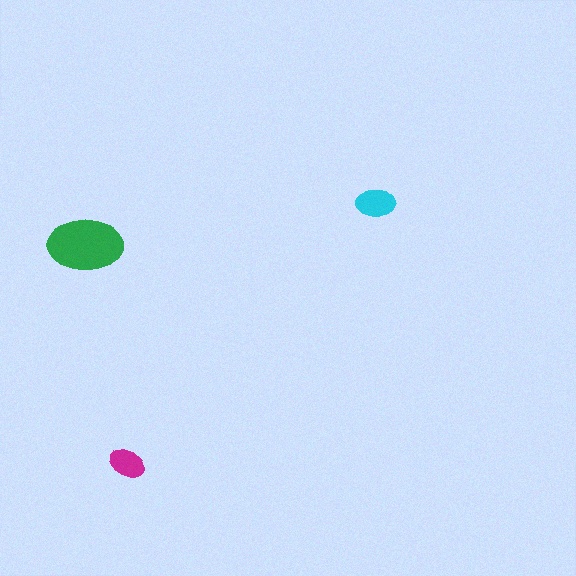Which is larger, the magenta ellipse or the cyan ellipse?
The cyan one.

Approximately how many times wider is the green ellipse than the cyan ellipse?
About 2 times wider.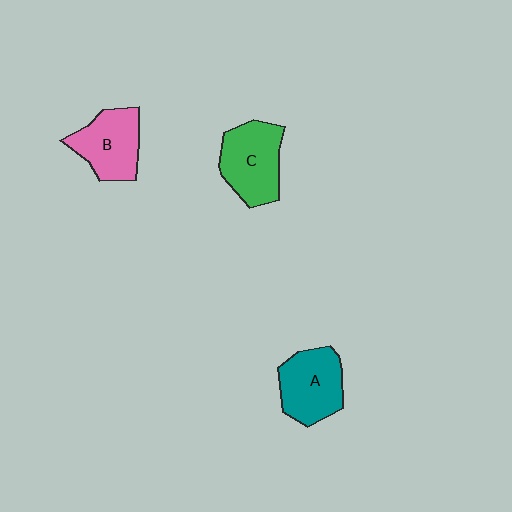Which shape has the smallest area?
Shape B (pink).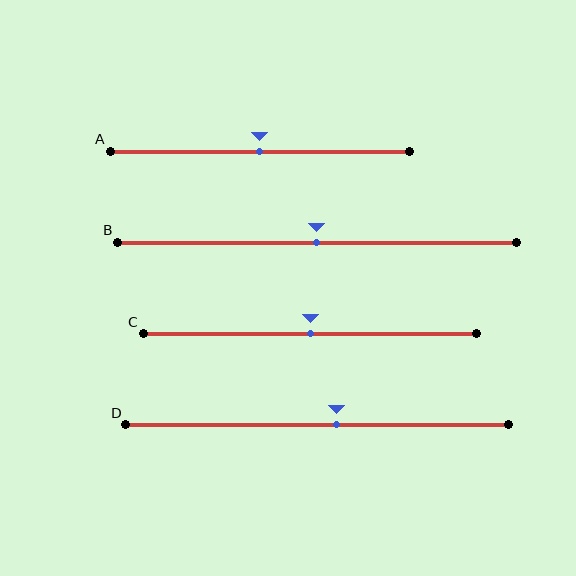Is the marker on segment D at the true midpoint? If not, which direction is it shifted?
No, the marker on segment D is shifted to the right by about 5% of the segment length.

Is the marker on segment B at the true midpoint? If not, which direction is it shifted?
Yes, the marker on segment B is at the true midpoint.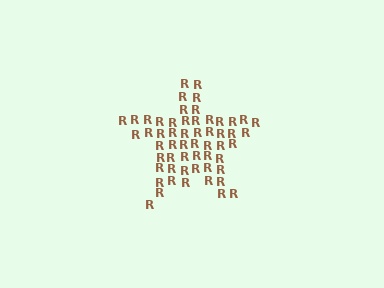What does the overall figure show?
The overall figure shows a star.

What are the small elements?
The small elements are letter R's.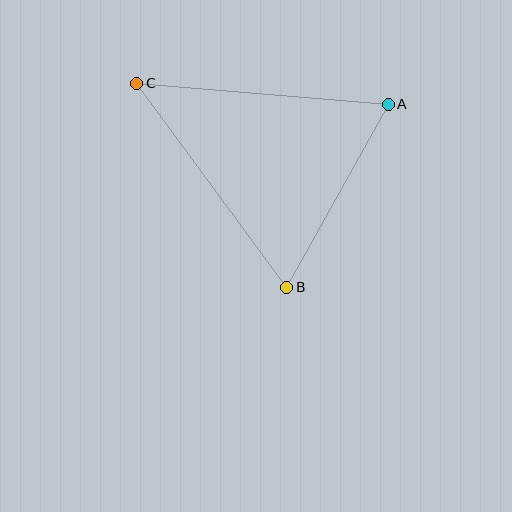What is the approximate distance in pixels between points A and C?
The distance between A and C is approximately 252 pixels.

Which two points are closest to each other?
Points A and B are closest to each other.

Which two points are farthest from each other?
Points B and C are farthest from each other.